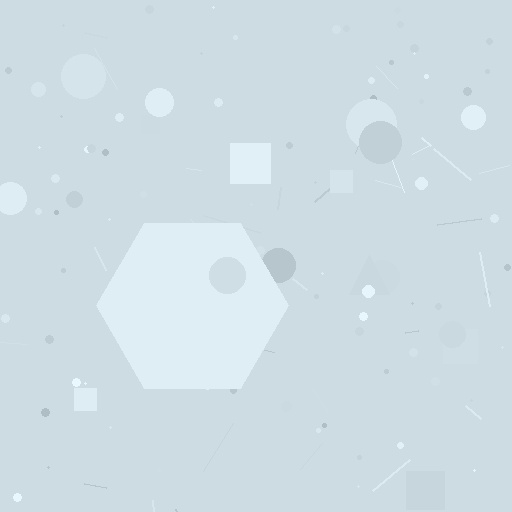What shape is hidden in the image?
A hexagon is hidden in the image.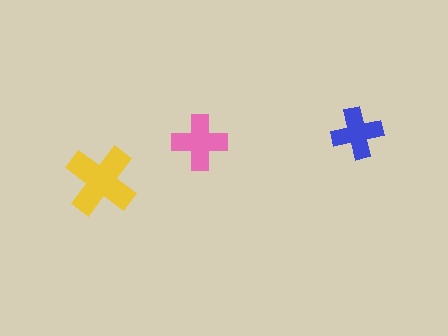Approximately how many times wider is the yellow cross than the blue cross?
About 1.5 times wider.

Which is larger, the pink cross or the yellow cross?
The yellow one.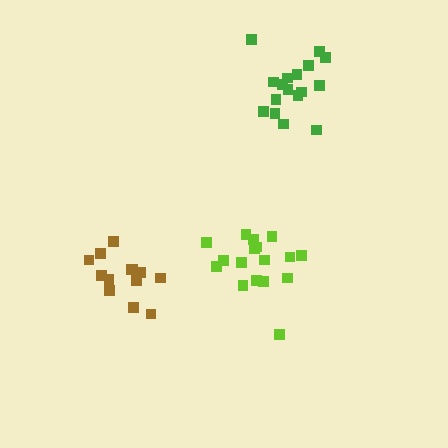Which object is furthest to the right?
The green cluster is rightmost.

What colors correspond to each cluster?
The clusters are colored: green, lime, brown.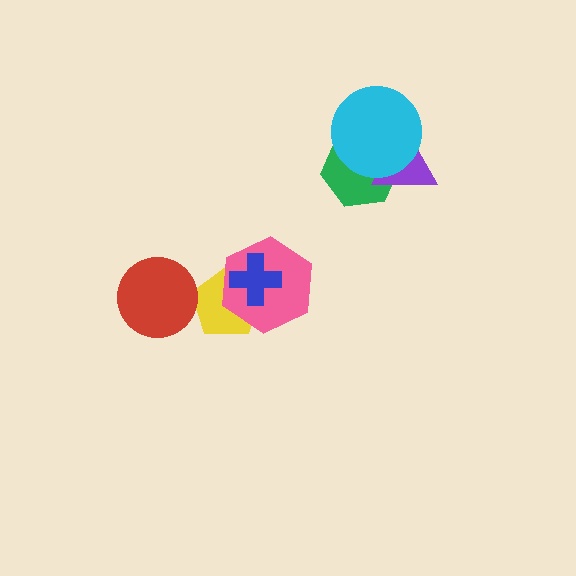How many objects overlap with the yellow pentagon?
3 objects overlap with the yellow pentagon.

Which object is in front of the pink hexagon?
The blue cross is in front of the pink hexagon.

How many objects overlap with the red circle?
1 object overlaps with the red circle.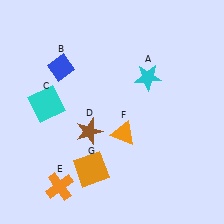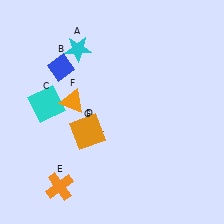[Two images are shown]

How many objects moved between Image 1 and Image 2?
3 objects moved between the two images.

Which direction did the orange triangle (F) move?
The orange triangle (F) moved left.